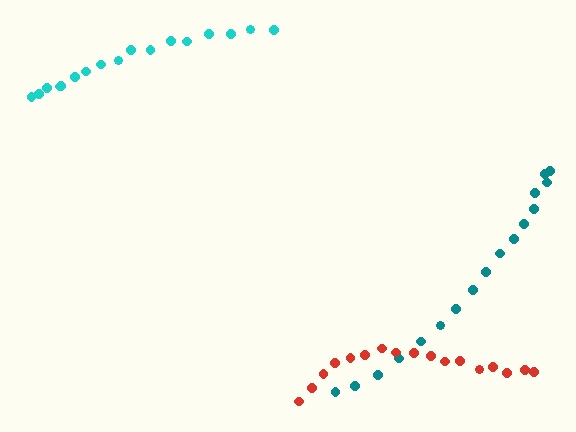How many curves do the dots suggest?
There are 3 distinct paths.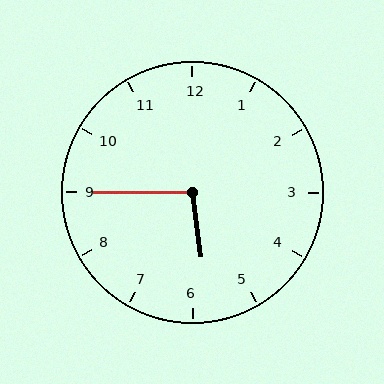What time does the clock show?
5:45.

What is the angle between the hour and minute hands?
Approximately 98 degrees.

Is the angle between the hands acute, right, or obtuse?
It is obtuse.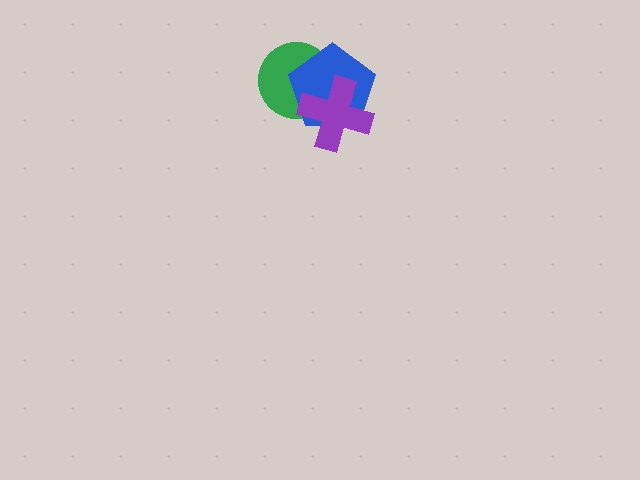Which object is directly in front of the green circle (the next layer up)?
The blue pentagon is directly in front of the green circle.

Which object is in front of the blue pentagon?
The purple cross is in front of the blue pentagon.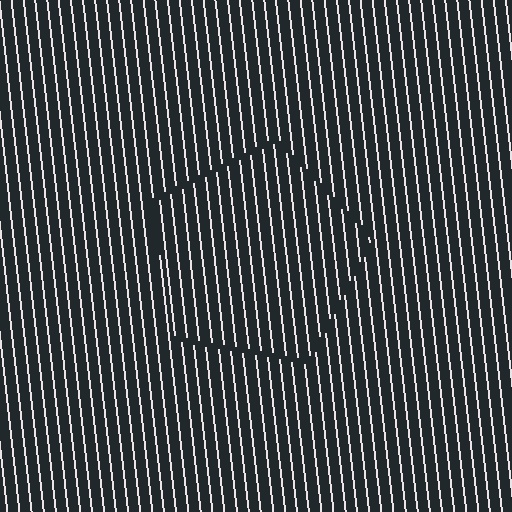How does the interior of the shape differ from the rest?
The interior of the shape contains the same grating, shifted by half a period — the contour is defined by the phase discontinuity where line-ends from the inner and outer gratings abut.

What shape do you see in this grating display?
An illusory pentagon. The interior of the shape contains the same grating, shifted by half a period — the contour is defined by the phase discontinuity where line-ends from the inner and outer gratings abut.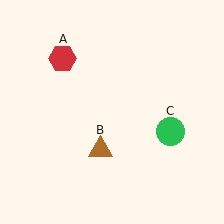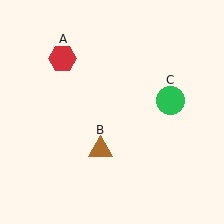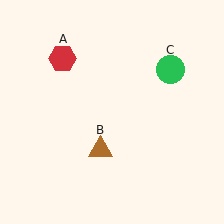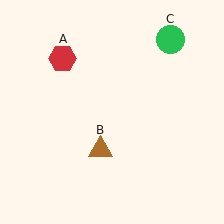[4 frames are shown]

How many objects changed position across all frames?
1 object changed position: green circle (object C).